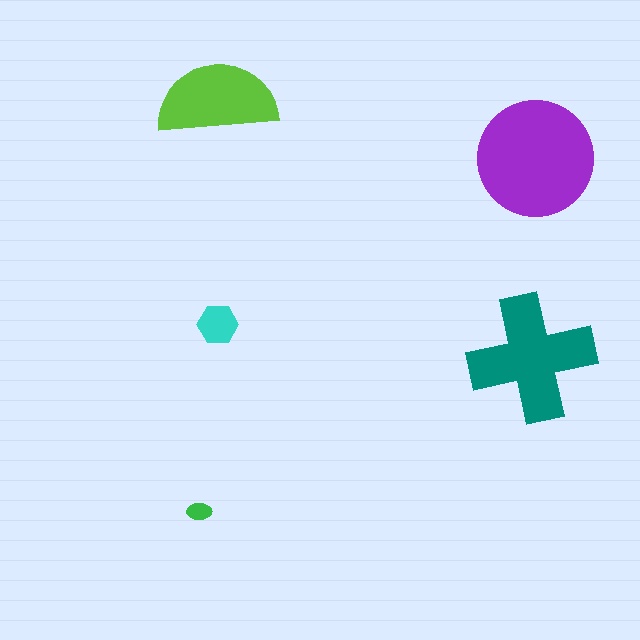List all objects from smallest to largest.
The green ellipse, the cyan hexagon, the lime semicircle, the teal cross, the purple circle.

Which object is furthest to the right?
The purple circle is rightmost.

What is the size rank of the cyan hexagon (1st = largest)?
4th.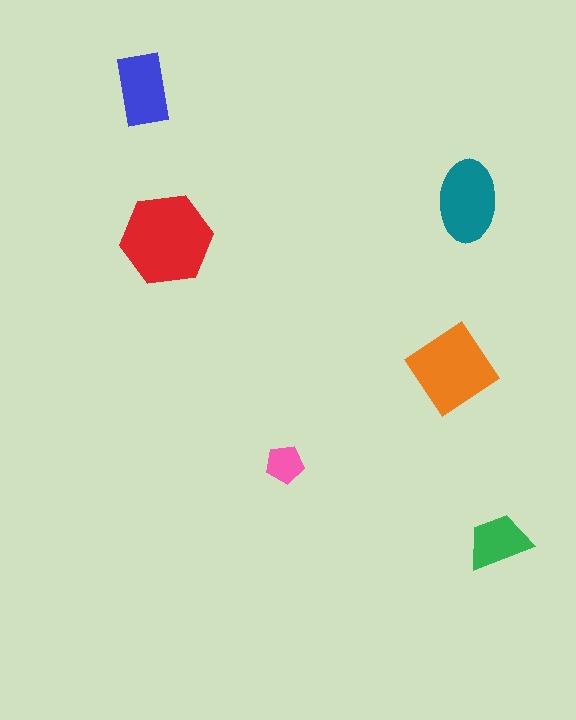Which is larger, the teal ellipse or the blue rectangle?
The teal ellipse.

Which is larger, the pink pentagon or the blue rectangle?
The blue rectangle.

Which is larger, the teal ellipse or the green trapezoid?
The teal ellipse.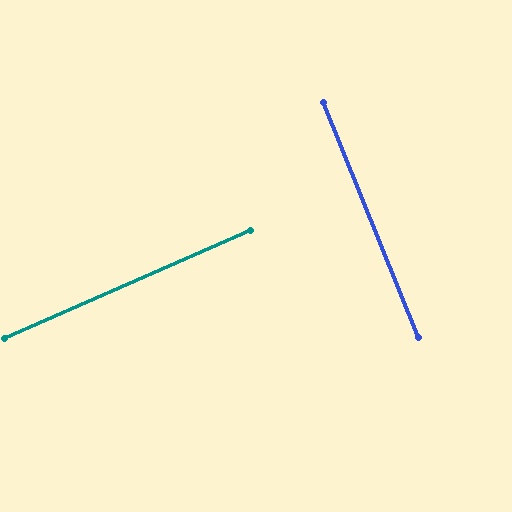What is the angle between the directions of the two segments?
Approximately 88 degrees.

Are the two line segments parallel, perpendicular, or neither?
Perpendicular — they meet at approximately 88°.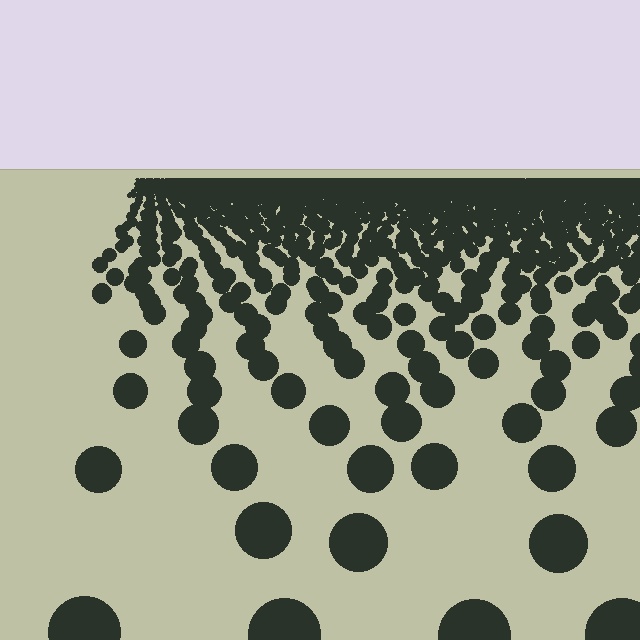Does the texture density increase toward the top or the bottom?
Density increases toward the top.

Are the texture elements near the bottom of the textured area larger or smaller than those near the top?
Larger. Near the bottom, elements are closer to the viewer and appear at a bigger on-screen size.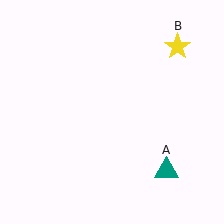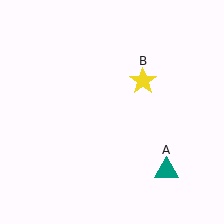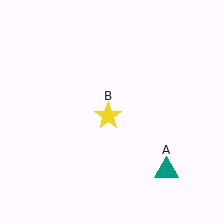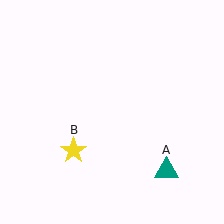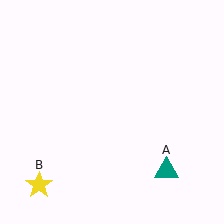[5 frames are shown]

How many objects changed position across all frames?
1 object changed position: yellow star (object B).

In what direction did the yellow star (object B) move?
The yellow star (object B) moved down and to the left.